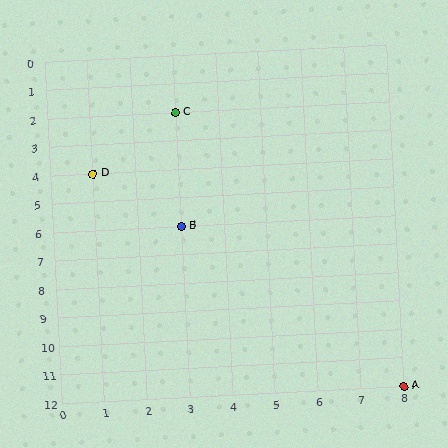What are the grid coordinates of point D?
Point D is at grid coordinates (1, 4).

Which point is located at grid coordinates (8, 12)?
Point A is at (8, 12).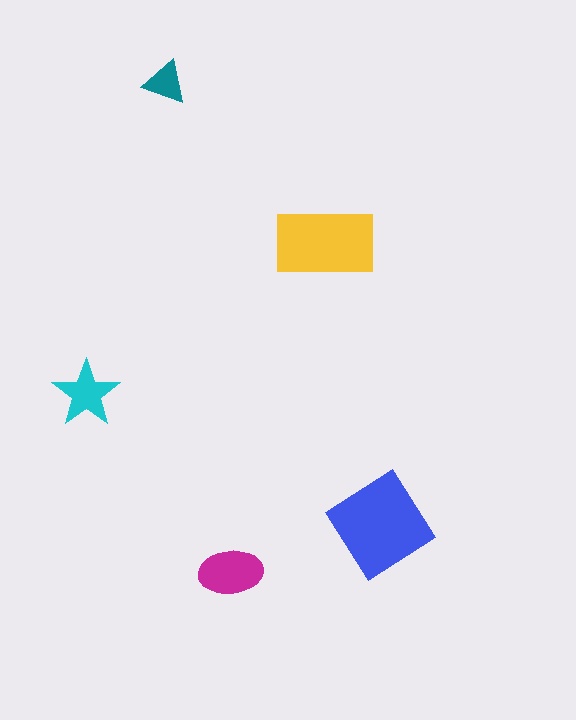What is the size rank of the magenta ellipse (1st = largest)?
3rd.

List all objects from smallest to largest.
The teal triangle, the cyan star, the magenta ellipse, the yellow rectangle, the blue diamond.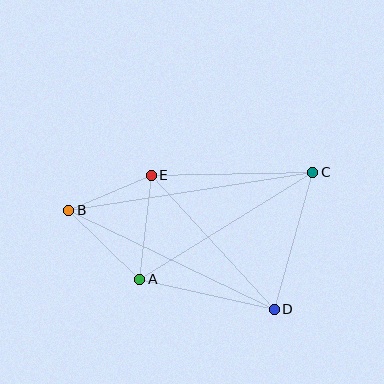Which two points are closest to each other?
Points B and E are closest to each other.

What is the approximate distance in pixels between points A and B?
The distance between A and B is approximately 99 pixels.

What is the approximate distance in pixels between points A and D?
The distance between A and D is approximately 137 pixels.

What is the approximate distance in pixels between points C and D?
The distance between C and D is approximately 142 pixels.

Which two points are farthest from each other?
Points B and C are farthest from each other.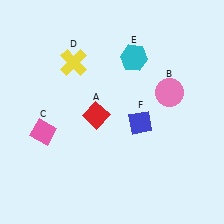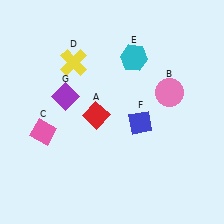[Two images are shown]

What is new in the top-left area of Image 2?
A purple diamond (G) was added in the top-left area of Image 2.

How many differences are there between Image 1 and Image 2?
There is 1 difference between the two images.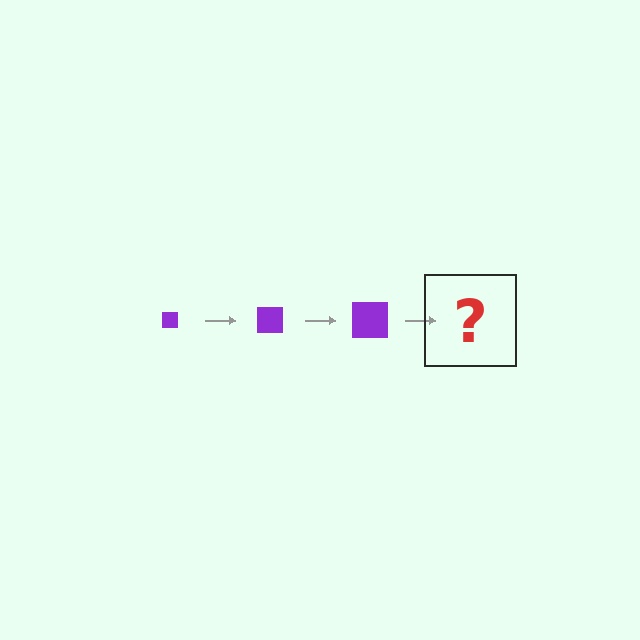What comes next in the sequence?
The next element should be a purple square, larger than the previous one.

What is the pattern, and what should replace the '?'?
The pattern is that the square gets progressively larger each step. The '?' should be a purple square, larger than the previous one.